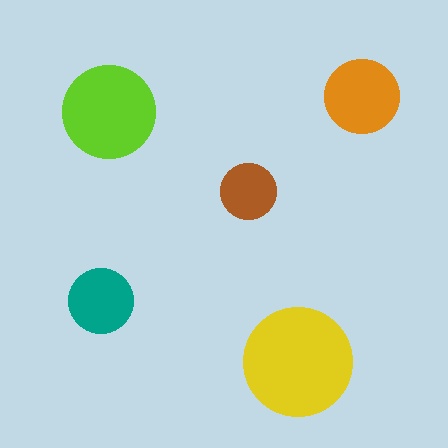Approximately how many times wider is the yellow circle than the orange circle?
About 1.5 times wider.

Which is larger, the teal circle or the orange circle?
The orange one.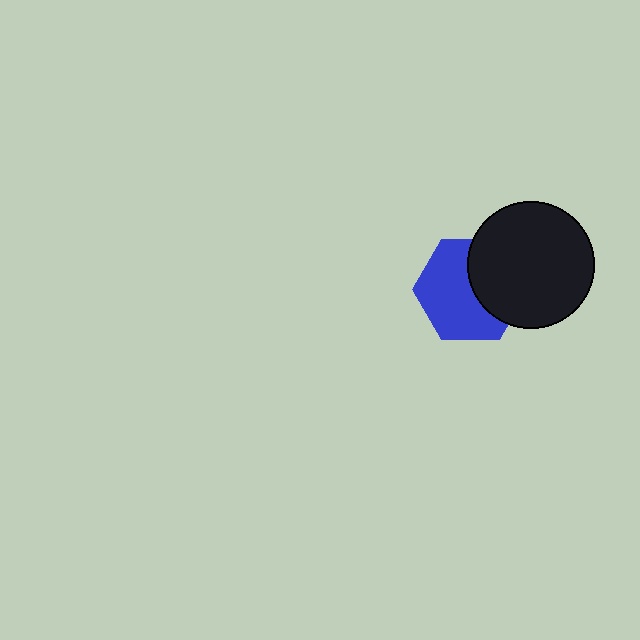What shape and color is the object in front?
The object in front is a black circle.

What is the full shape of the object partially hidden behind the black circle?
The partially hidden object is a blue hexagon.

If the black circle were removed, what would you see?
You would see the complete blue hexagon.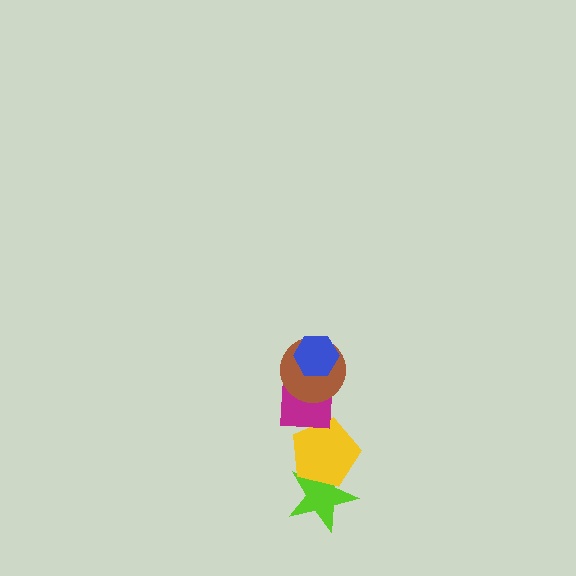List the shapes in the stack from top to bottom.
From top to bottom: the blue hexagon, the brown circle, the magenta square, the yellow pentagon, the lime star.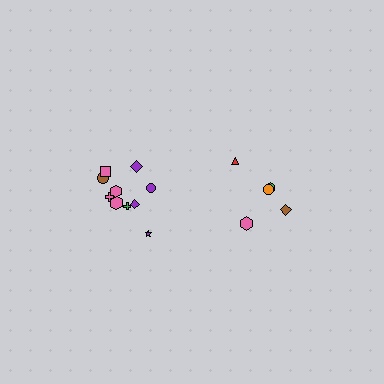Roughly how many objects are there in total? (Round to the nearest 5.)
Roughly 15 objects in total.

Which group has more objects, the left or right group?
The left group.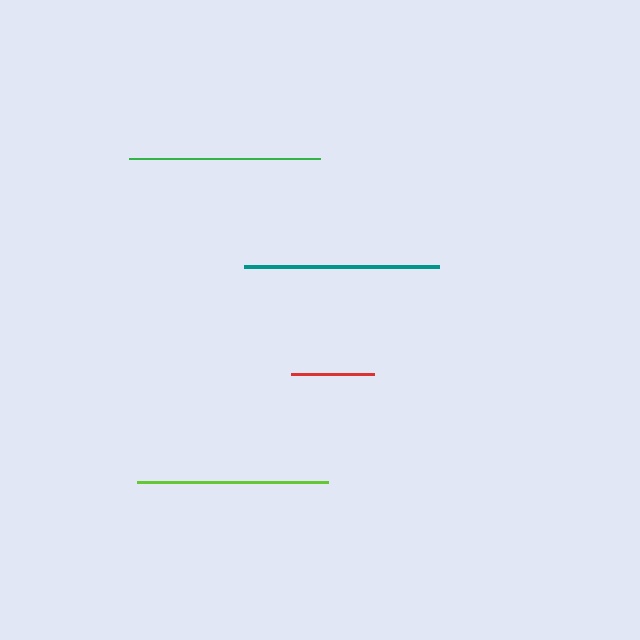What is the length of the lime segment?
The lime segment is approximately 191 pixels long.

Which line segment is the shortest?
The red line is the shortest at approximately 83 pixels.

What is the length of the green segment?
The green segment is approximately 191 pixels long.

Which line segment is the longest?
The teal line is the longest at approximately 196 pixels.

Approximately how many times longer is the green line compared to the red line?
The green line is approximately 2.3 times the length of the red line.